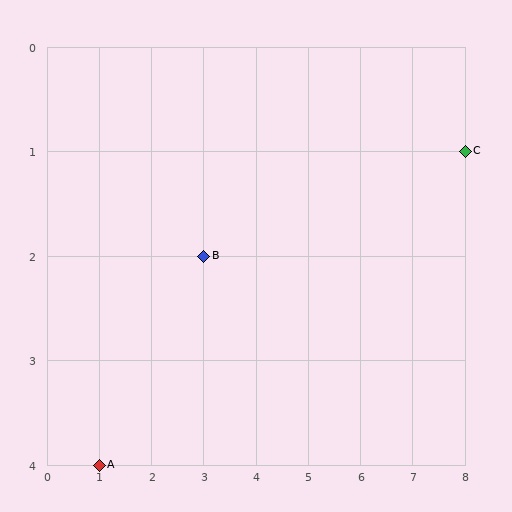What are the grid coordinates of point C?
Point C is at grid coordinates (8, 1).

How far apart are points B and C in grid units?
Points B and C are 5 columns and 1 row apart (about 5.1 grid units diagonally).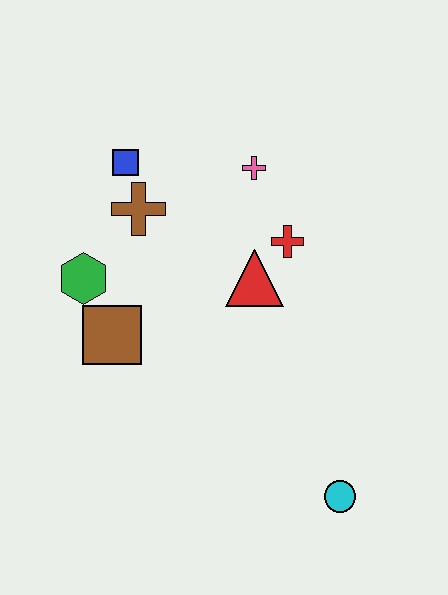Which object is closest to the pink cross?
The red cross is closest to the pink cross.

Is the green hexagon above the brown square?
Yes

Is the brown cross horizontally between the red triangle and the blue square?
Yes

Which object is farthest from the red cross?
The cyan circle is farthest from the red cross.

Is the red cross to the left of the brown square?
No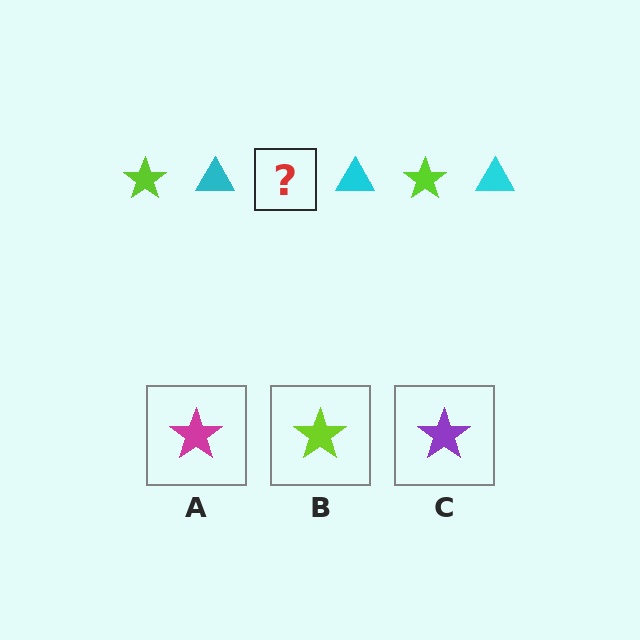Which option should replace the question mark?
Option B.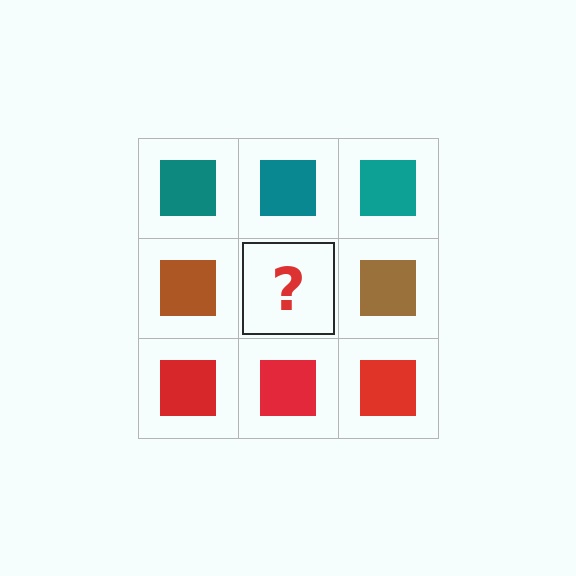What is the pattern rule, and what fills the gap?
The rule is that each row has a consistent color. The gap should be filled with a brown square.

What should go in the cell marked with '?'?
The missing cell should contain a brown square.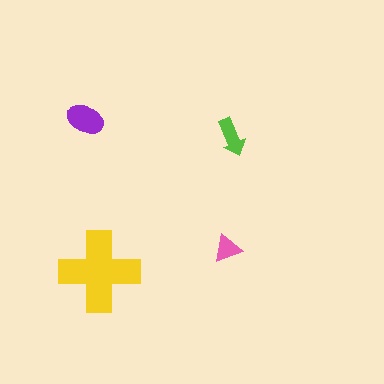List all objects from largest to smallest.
The yellow cross, the purple ellipse, the lime arrow, the pink triangle.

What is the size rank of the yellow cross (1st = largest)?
1st.